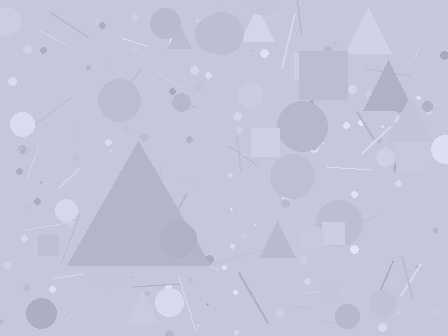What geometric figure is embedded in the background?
A triangle is embedded in the background.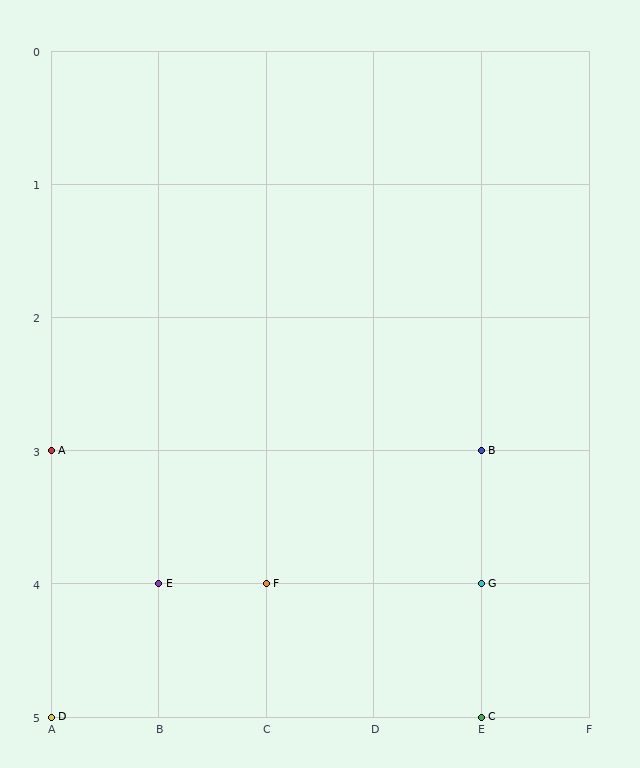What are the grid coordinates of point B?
Point B is at grid coordinates (E, 3).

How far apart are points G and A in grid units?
Points G and A are 4 columns and 1 row apart (about 4.1 grid units diagonally).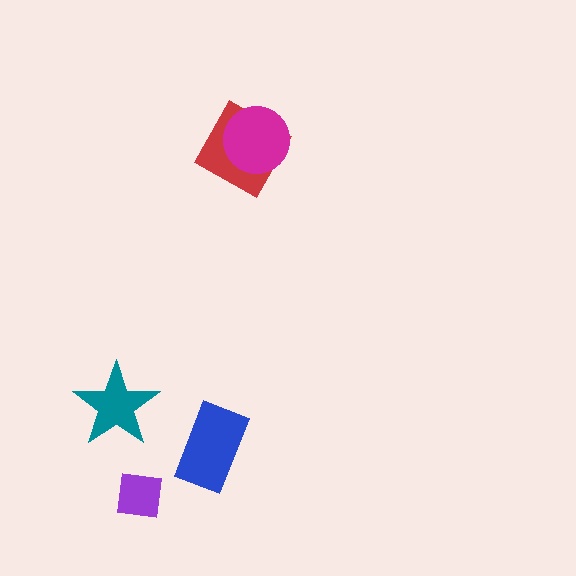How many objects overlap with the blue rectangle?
0 objects overlap with the blue rectangle.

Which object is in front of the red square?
The magenta circle is in front of the red square.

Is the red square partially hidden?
Yes, it is partially covered by another shape.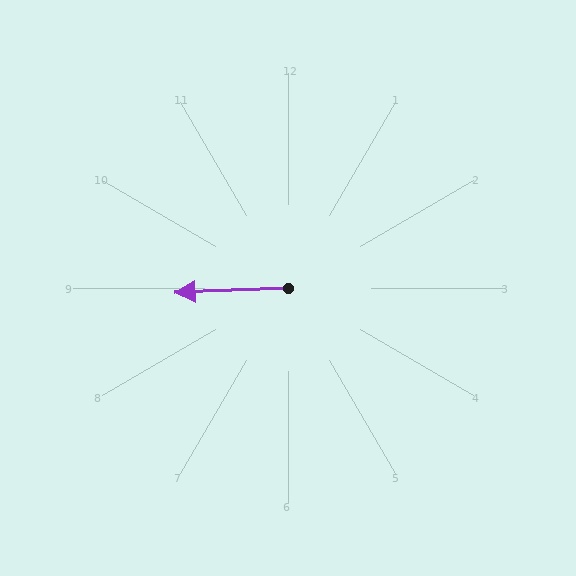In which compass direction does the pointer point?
West.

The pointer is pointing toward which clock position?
Roughly 9 o'clock.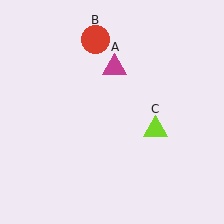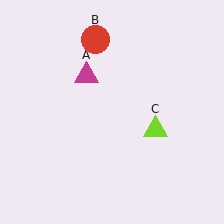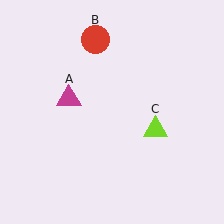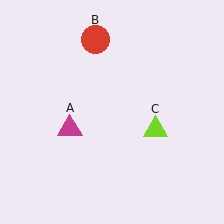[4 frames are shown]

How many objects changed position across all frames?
1 object changed position: magenta triangle (object A).